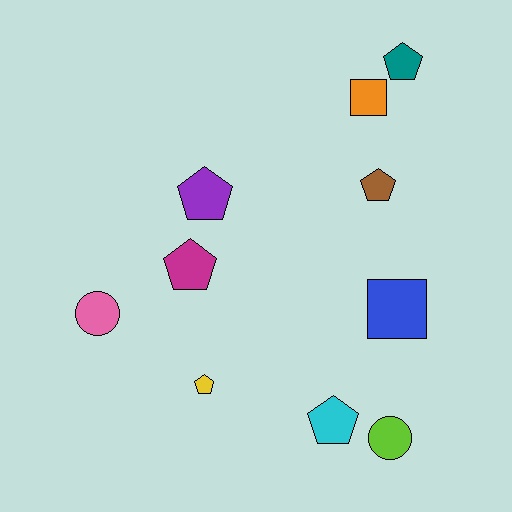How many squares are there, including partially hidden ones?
There are 2 squares.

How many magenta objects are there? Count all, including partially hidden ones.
There is 1 magenta object.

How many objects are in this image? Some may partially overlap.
There are 10 objects.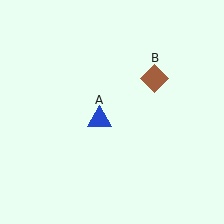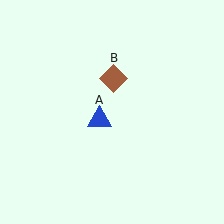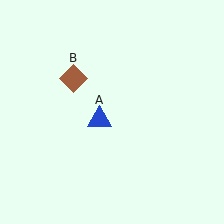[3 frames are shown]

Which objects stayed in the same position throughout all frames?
Blue triangle (object A) remained stationary.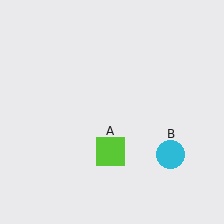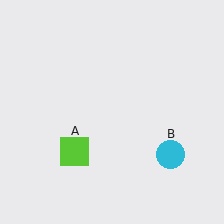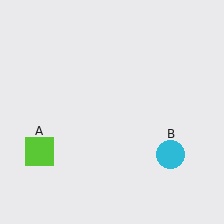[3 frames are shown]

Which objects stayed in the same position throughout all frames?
Cyan circle (object B) remained stationary.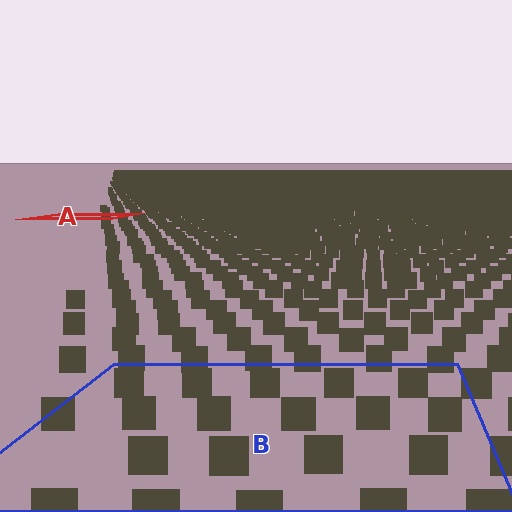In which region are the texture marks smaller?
The texture marks are smaller in region A, because it is farther away.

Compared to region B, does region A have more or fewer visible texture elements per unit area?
Region A has more texture elements per unit area — they are packed more densely because it is farther away.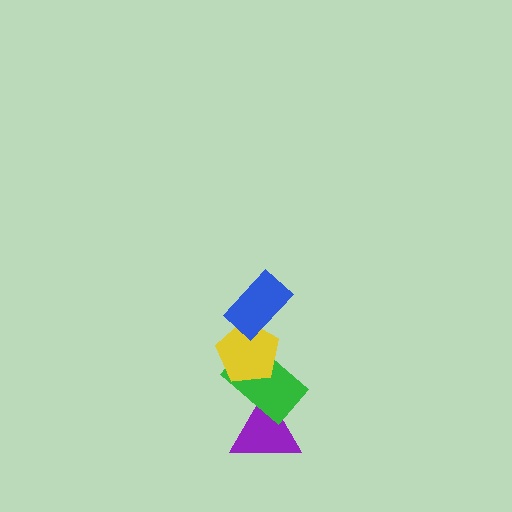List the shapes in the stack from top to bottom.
From top to bottom: the blue rectangle, the yellow pentagon, the green rectangle, the purple triangle.